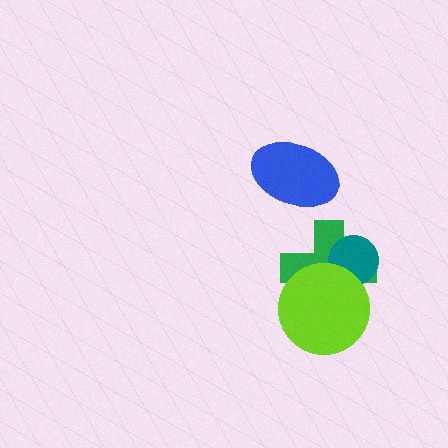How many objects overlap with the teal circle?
2 objects overlap with the teal circle.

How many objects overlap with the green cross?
2 objects overlap with the green cross.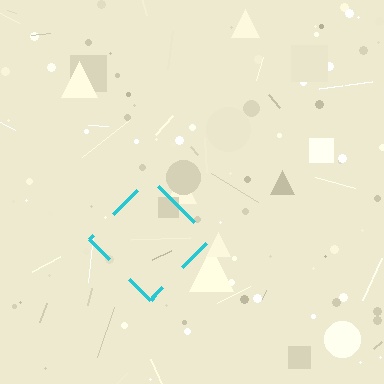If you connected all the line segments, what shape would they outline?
They would outline a diamond.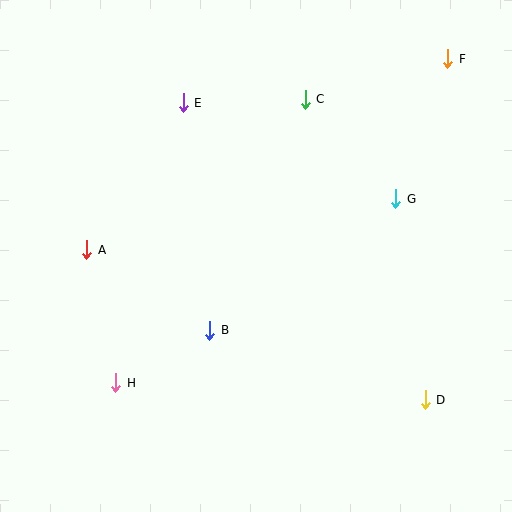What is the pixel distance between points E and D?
The distance between E and D is 383 pixels.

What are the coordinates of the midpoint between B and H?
The midpoint between B and H is at (163, 357).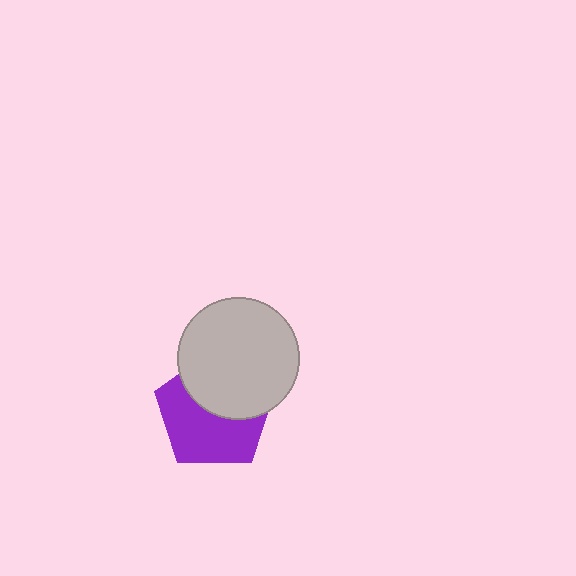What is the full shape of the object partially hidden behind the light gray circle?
The partially hidden object is a purple pentagon.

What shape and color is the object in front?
The object in front is a light gray circle.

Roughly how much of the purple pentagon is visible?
About half of it is visible (roughly 56%).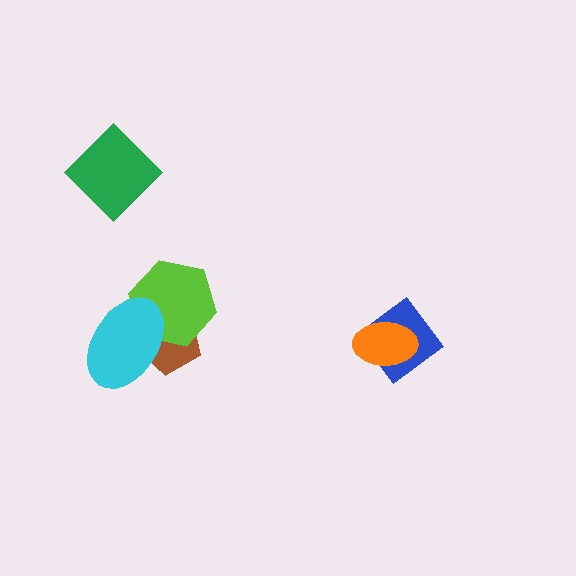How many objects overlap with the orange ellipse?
1 object overlaps with the orange ellipse.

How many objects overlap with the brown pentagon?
2 objects overlap with the brown pentagon.